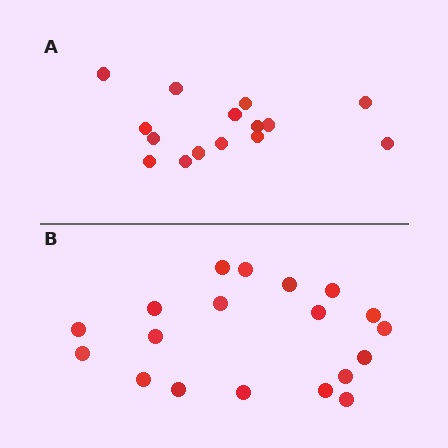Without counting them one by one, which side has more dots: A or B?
Region B (the bottom region) has more dots.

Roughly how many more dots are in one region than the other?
Region B has about 4 more dots than region A.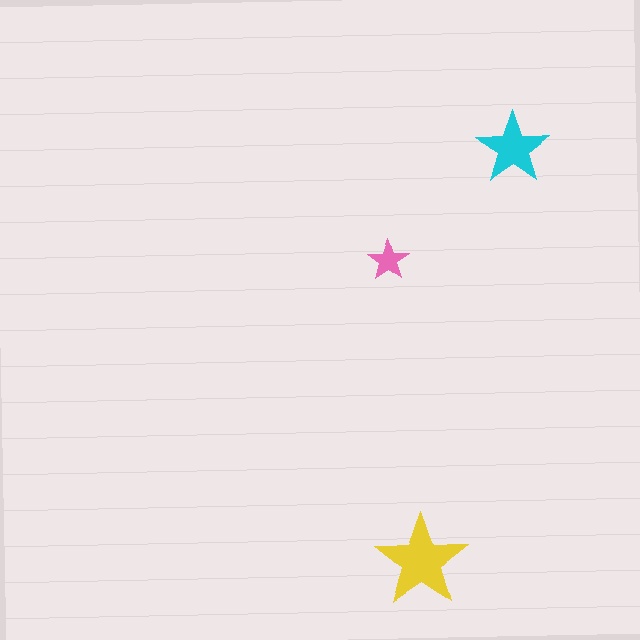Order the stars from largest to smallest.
the yellow one, the cyan one, the pink one.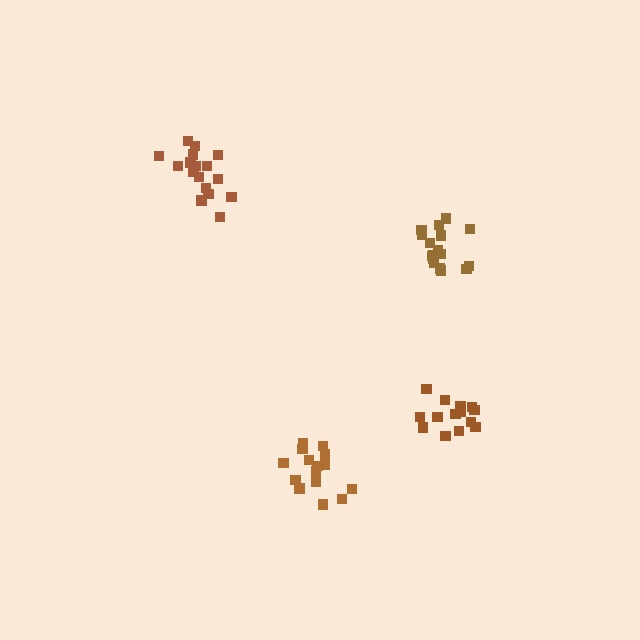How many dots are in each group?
Group 1: 17 dots, Group 2: 15 dots, Group 3: 14 dots, Group 4: 17 dots (63 total).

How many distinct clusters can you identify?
There are 4 distinct clusters.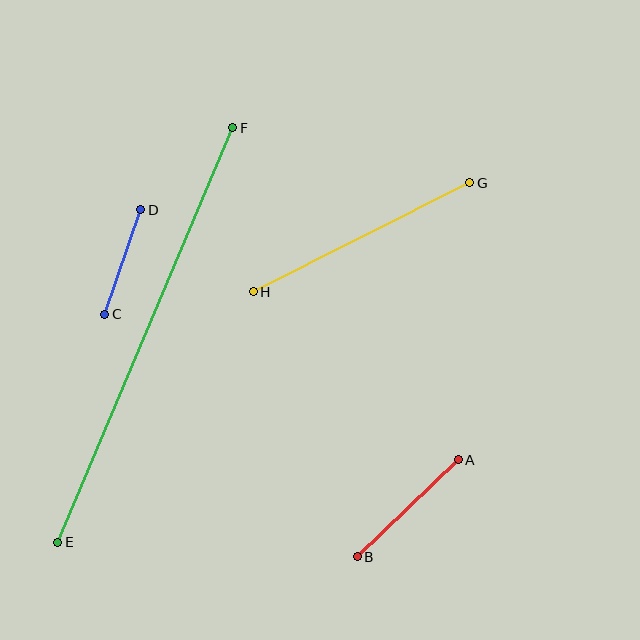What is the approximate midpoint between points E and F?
The midpoint is at approximately (145, 335) pixels.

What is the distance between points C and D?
The distance is approximately 110 pixels.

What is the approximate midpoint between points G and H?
The midpoint is at approximately (361, 237) pixels.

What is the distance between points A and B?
The distance is approximately 140 pixels.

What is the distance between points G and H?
The distance is approximately 242 pixels.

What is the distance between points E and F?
The distance is approximately 450 pixels.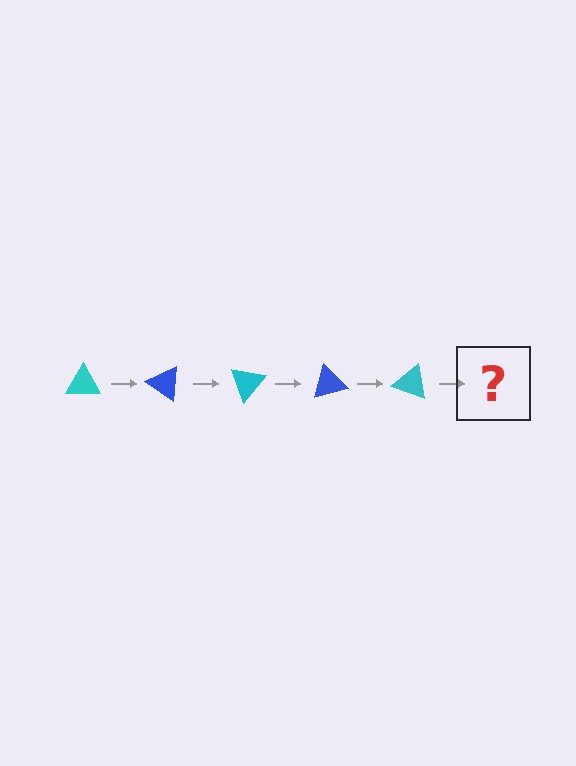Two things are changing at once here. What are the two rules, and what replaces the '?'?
The two rules are that it rotates 35 degrees each step and the color cycles through cyan and blue. The '?' should be a blue triangle, rotated 175 degrees from the start.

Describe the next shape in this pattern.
It should be a blue triangle, rotated 175 degrees from the start.